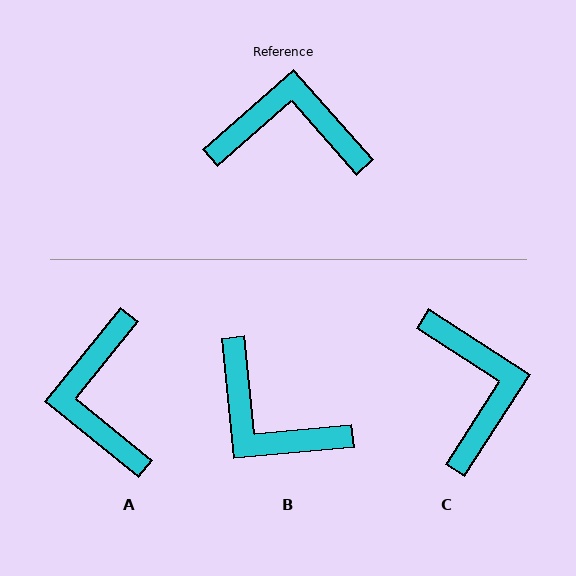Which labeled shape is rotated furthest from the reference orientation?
B, about 144 degrees away.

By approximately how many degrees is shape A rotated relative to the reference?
Approximately 99 degrees counter-clockwise.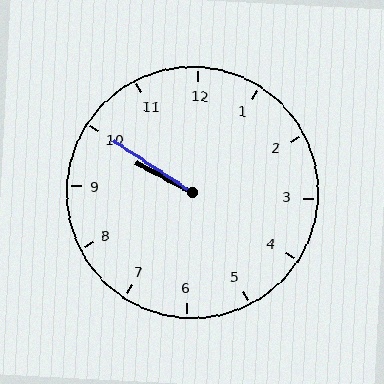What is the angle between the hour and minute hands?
Approximately 5 degrees.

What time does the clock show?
9:50.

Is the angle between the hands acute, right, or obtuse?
It is acute.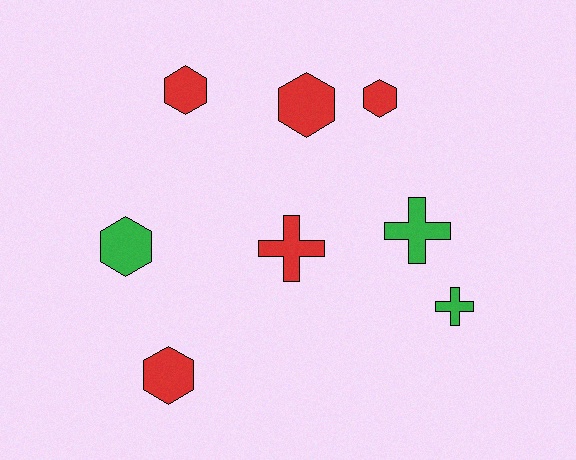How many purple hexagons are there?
There are no purple hexagons.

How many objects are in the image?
There are 8 objects.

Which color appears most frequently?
Red, with 5 objects.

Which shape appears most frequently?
Hexagon, with 5 objects.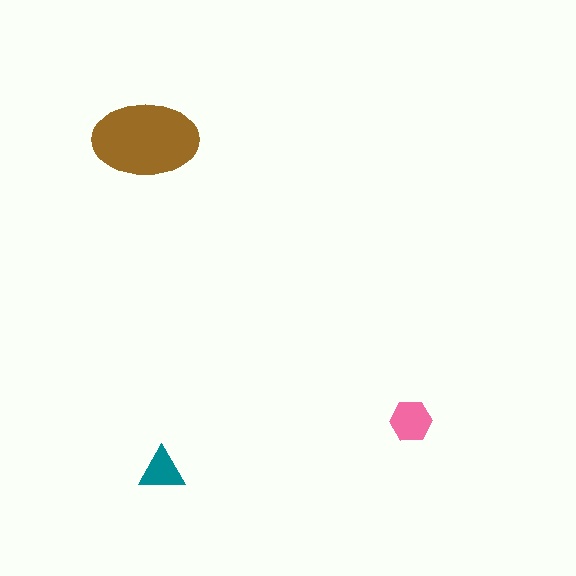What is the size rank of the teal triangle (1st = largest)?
3rd.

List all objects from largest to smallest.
The brown ellipse, the pink hexagon, the teal triangle.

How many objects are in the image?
There are 3 objects in the image.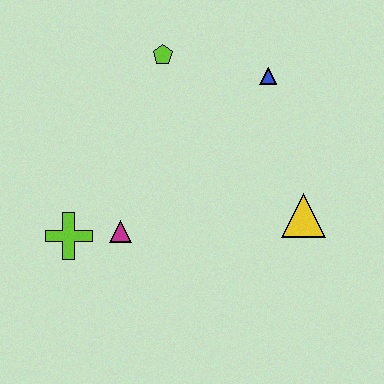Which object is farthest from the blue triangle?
The lime cross is farthest from the blue triangle.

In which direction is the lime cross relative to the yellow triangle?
The lime cross is to the left of the yellow triangle.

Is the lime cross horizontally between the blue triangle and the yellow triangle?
No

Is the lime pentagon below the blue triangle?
No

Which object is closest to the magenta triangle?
The lime cross is closest to the magenta triangle.